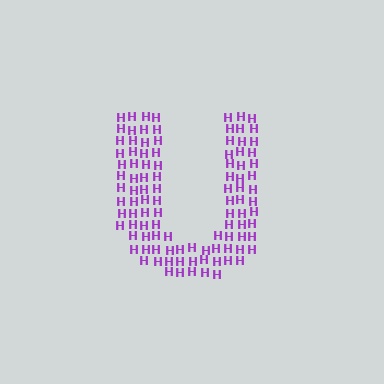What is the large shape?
The large shape is the letter U.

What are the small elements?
The small elements are letter H's.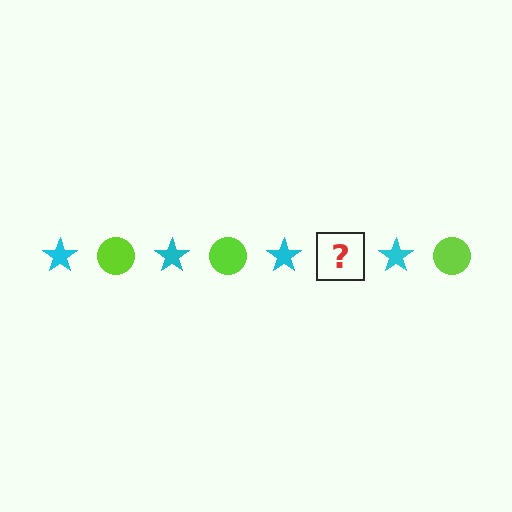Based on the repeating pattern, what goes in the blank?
The blank should be a lime circle.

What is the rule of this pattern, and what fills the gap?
The rule is that the pattern alternates between cyan star and lime circle. The gap should be filled with a lime circle.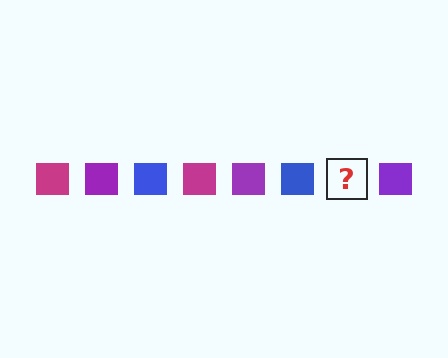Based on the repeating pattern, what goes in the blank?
The blank should be a magenta square.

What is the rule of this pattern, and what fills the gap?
The rule is that the pattern cycles through magenta, purple, blue squares. The gap should be filled with a magenta square.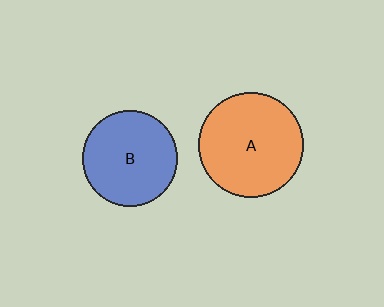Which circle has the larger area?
Circle A (orange).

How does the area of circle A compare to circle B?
Approximately 1.2 times.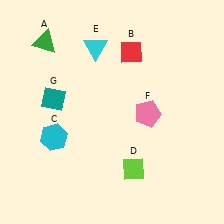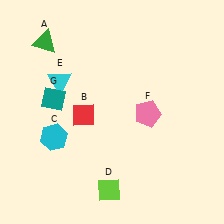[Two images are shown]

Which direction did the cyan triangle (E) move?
The cyan triangle (E) moved left.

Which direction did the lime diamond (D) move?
The lime diamond (D) moved left.